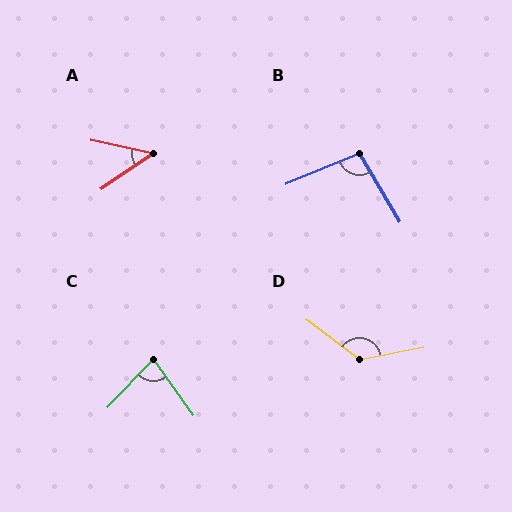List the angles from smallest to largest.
A (46°), C (79°), B (98°), D (132°).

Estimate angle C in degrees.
Approximately 79 degrees.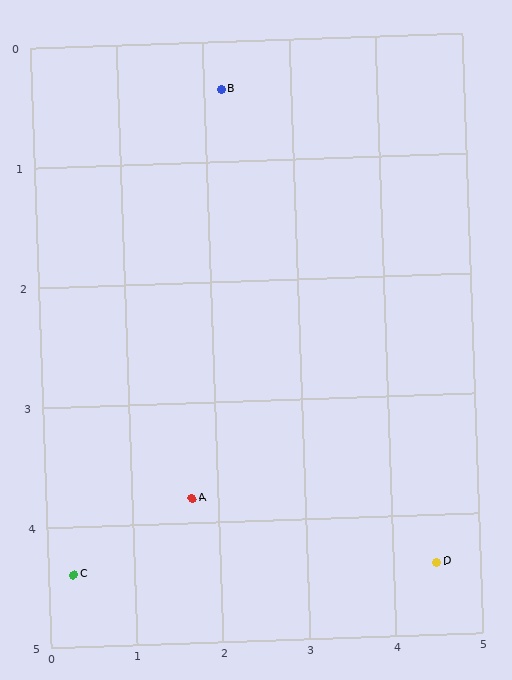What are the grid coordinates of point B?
Point B is at approximately (2.2, 0.4).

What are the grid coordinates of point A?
Point A is at approximately (1.7, 3.8).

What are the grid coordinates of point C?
Point C is at approximately (0.3, 4.4).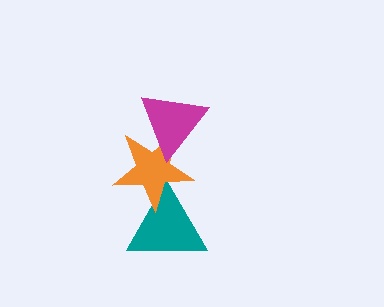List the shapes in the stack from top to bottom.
From top to bottom: the magenta triangle, the orange star, the teal triangle.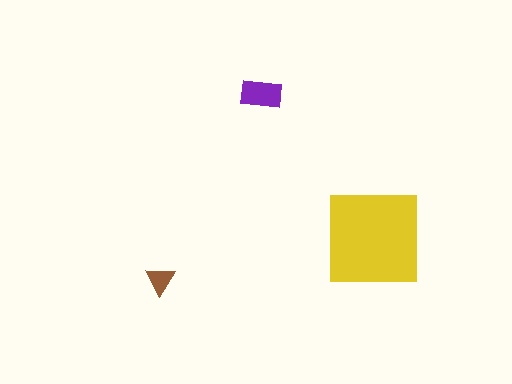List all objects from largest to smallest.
The yellow square, the purple rectangle, the brown triangle.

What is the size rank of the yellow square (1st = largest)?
1st.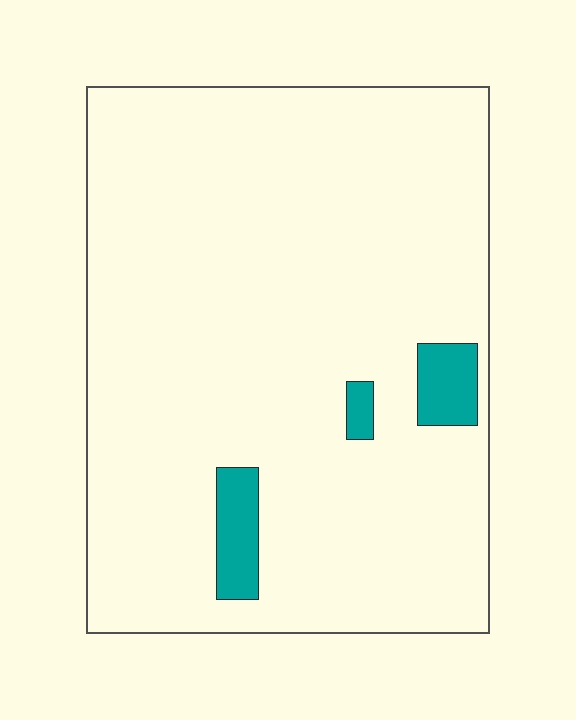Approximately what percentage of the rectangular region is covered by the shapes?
Approximately 5%.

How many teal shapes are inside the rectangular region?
3.